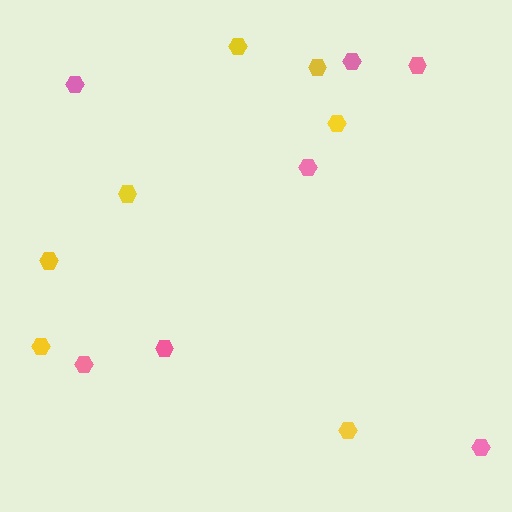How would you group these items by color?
There are 2 groups: one group of pink hexagons (7) and one group of yellow hexagons (7).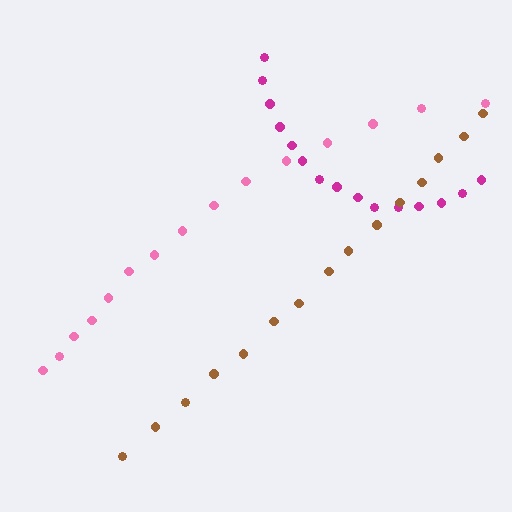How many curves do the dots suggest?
There are 3 distinct paths.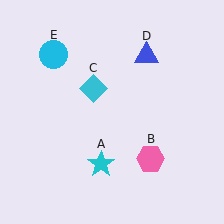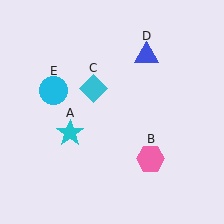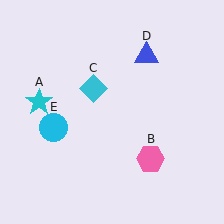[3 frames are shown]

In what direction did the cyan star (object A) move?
The cyan star (object A) moved up and to the left.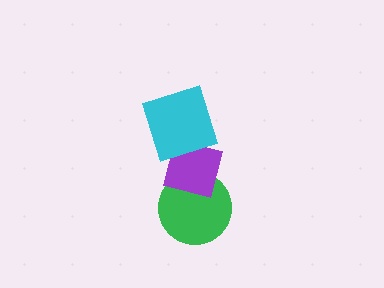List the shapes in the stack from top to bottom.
From top to bottom: the cyan square, the purple square, the green circle.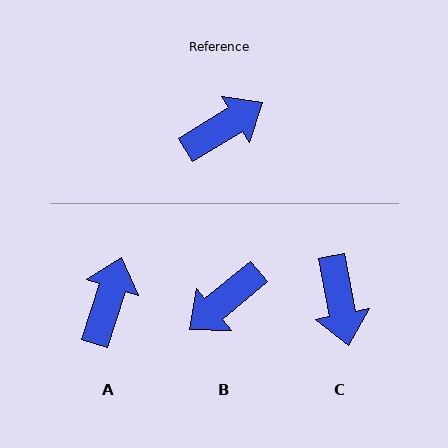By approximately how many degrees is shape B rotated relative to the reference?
Approximately 172 degrees clockwise.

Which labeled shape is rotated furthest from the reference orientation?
B, about 172 degrees away.